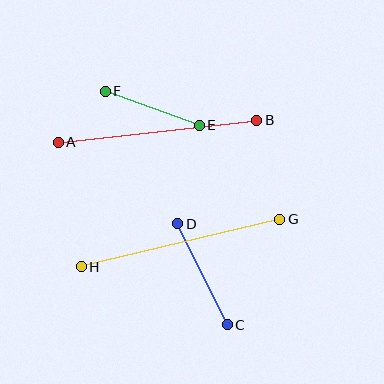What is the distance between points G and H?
The distance is approximately 204 pixels.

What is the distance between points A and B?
The distance is approximately 200 pixels.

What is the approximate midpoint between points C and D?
The midpoint is at approximately (202, 274) pixels.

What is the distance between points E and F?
The distance is approximately 100 pixels.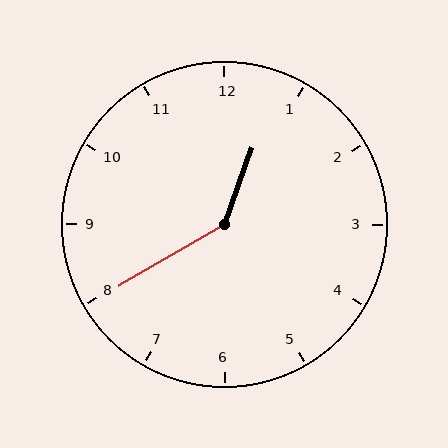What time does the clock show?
12:40.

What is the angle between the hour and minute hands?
Approximately 140 degrees.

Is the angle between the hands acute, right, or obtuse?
It is obtuse.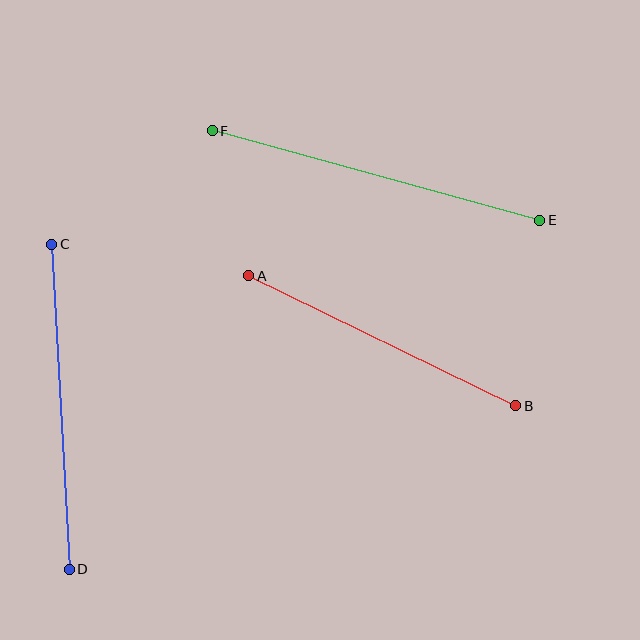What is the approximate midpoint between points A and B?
The midpoint is at approximately (382, 341) pixels.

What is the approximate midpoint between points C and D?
The midpoint is at approximately (61, 407) pixels.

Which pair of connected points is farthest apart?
Points E and F are farthest apart.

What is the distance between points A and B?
The distance is approximately 297 pixels.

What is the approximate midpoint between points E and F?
The midpoint is at approximately (376, 176) pixels.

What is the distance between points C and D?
The distance is approximately 326 pixels.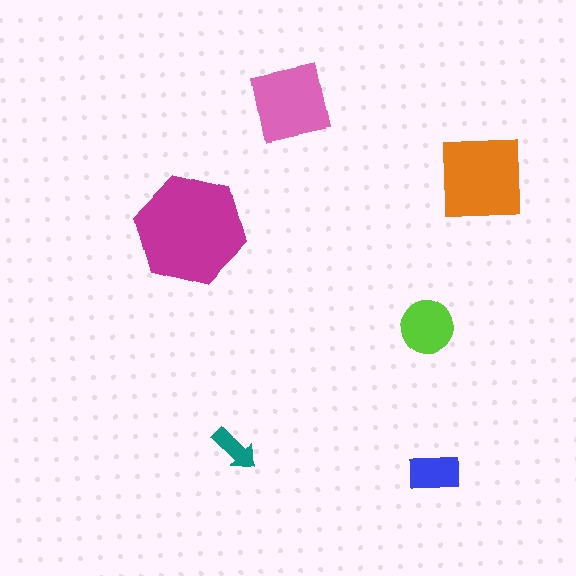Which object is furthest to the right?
The orange square is rightmost.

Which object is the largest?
The magenta hexagon.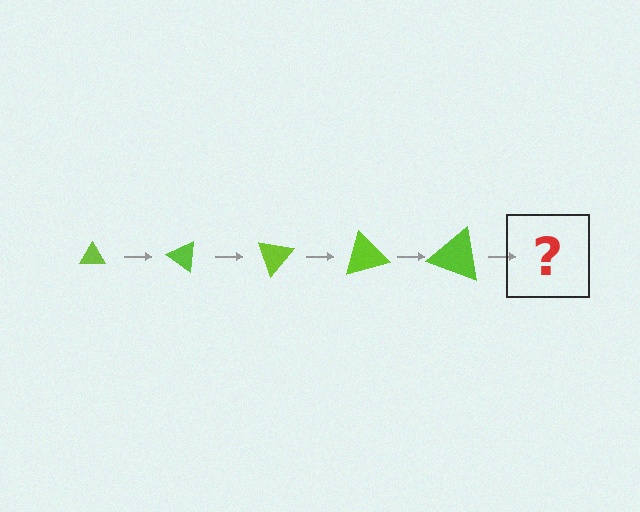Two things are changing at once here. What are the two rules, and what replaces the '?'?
The two rules are that the triangle grows larger each step and it rotates 35 degrees each step. The '?' should be a triangle, larger than the previous one and rotated 175 degrees from the start.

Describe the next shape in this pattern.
It should be a triangle, larger than the previous one and rotated 175 degrees from the start.